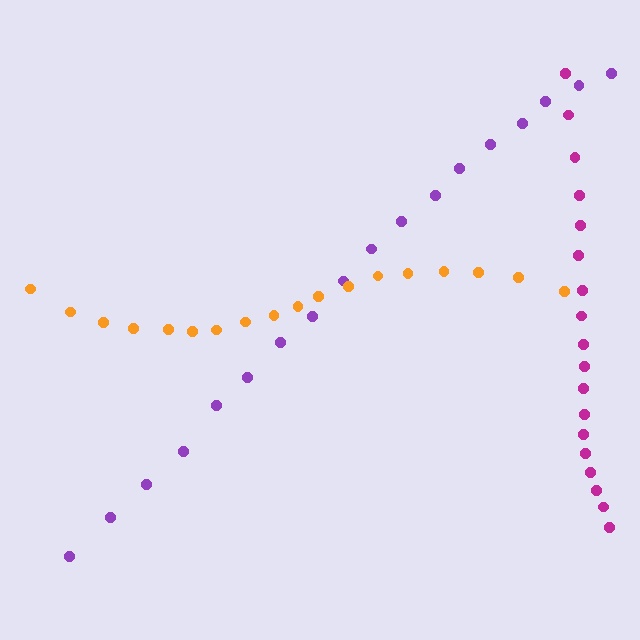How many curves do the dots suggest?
There are 3 distinct paths.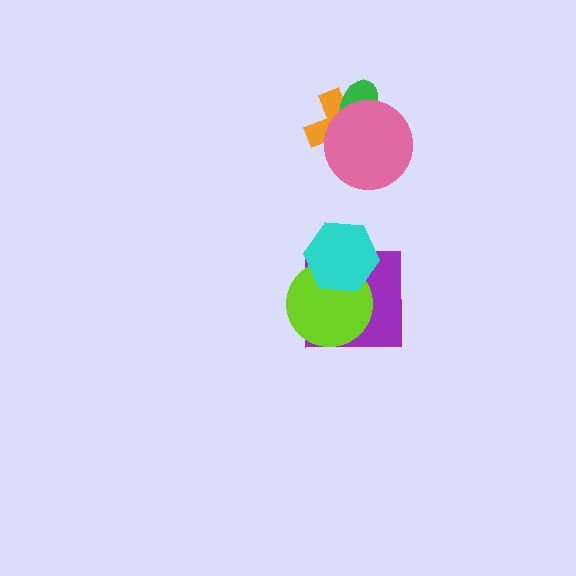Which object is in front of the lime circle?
The cyan hexagon is in front of the lime circle.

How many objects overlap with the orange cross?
2 objects overlap with the orange cross.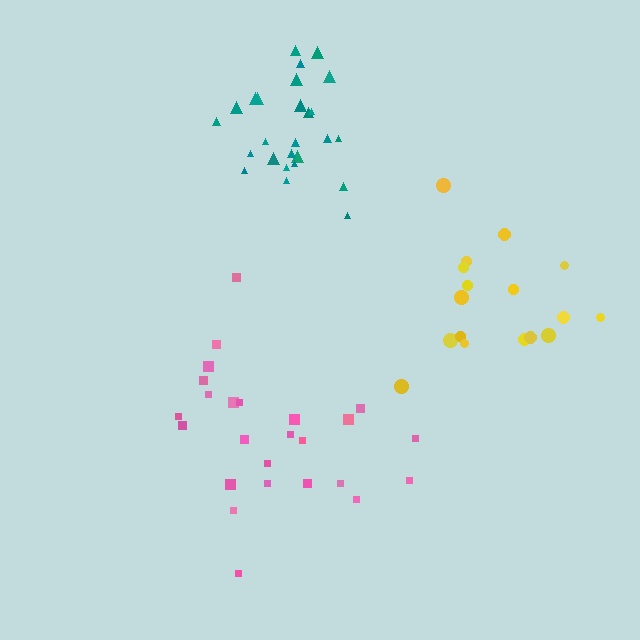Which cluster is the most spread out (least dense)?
Yellow.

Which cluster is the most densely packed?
Teal.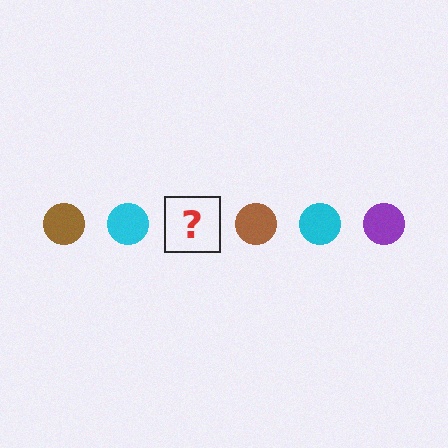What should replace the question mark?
The question mark should be replaced with a purple circle.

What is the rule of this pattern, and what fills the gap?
The rule is that the pattern cycles through brown, cyan, purple circles. The gap should be filled with a purple circle.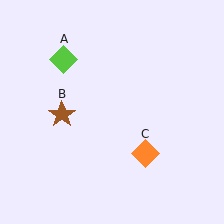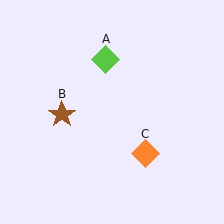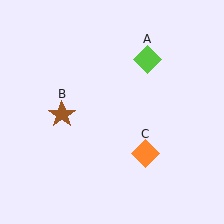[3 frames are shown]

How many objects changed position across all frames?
1 object changed position: lime diamond (object A).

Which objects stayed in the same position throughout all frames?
Brown star (object B) and orange diamond (object C) remained stationary.